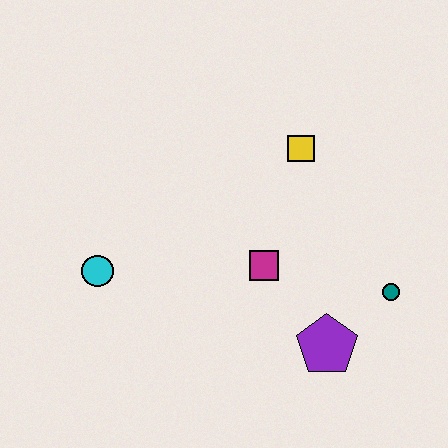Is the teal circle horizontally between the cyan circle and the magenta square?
No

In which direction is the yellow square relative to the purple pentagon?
The yellow square is above the purple pentagon.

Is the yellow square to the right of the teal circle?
No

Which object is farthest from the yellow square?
The cyan circle is farthest from the yellow square.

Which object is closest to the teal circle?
The purple pentagon is closest to the teal circle.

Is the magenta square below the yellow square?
Yes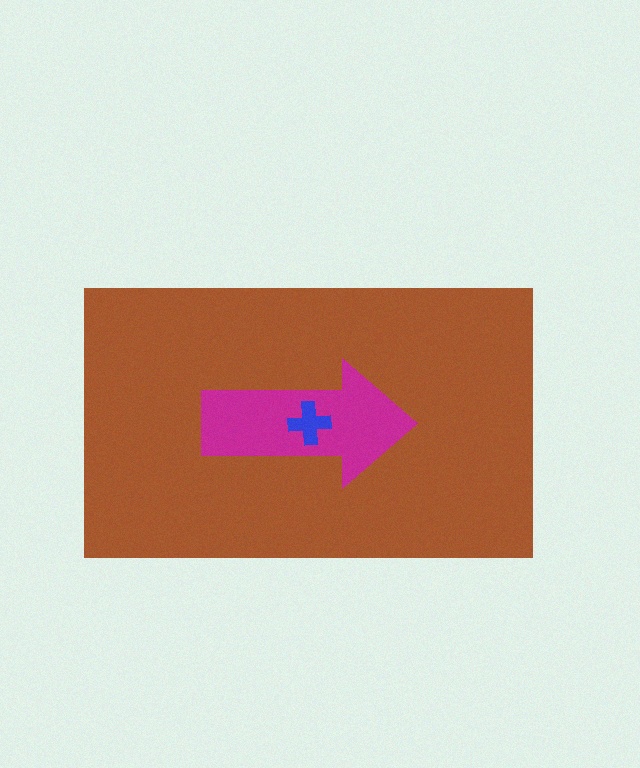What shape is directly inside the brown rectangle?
The magenta arrow.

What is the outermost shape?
The brown rectangle.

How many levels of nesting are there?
3.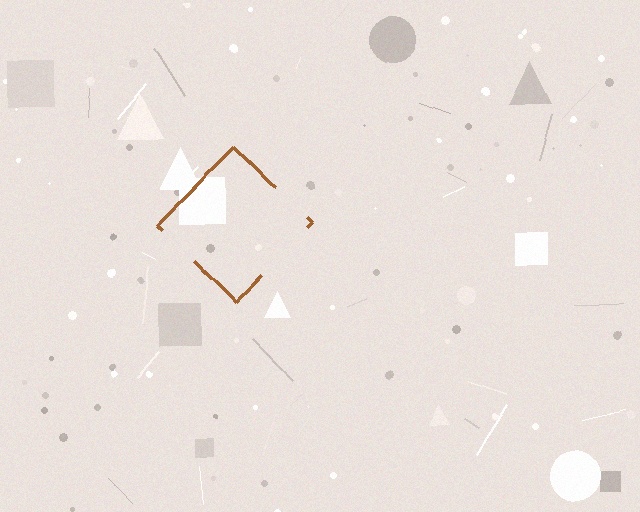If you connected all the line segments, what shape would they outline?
They would outline a diamond.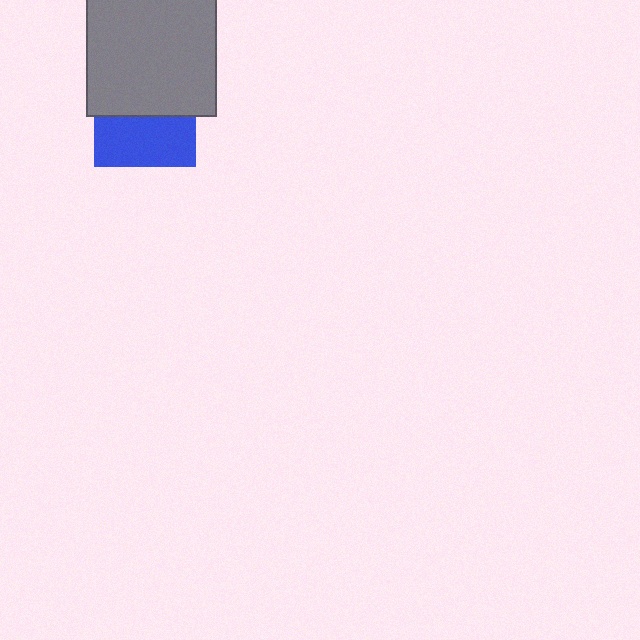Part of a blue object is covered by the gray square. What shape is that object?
It is a square.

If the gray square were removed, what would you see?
You would see the complete blue square.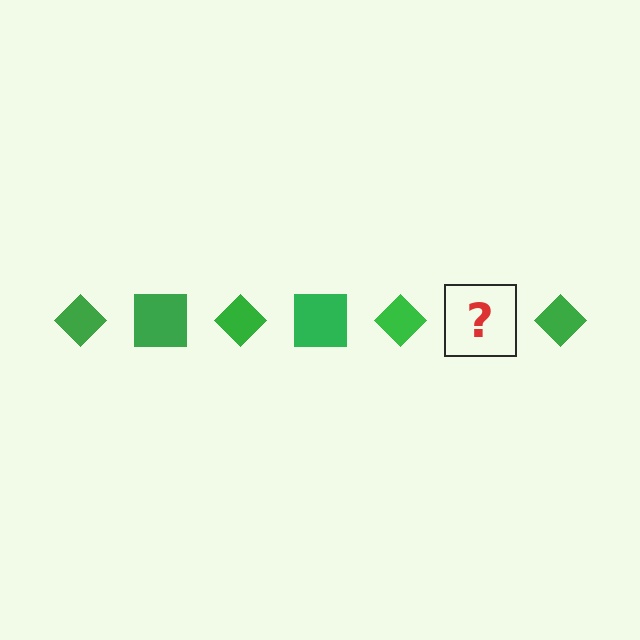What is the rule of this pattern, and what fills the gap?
The rule is that the pattern cycles through diamond, square shapes in green. The gap should be filled with a green square.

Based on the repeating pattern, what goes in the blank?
The blank should be a green square.